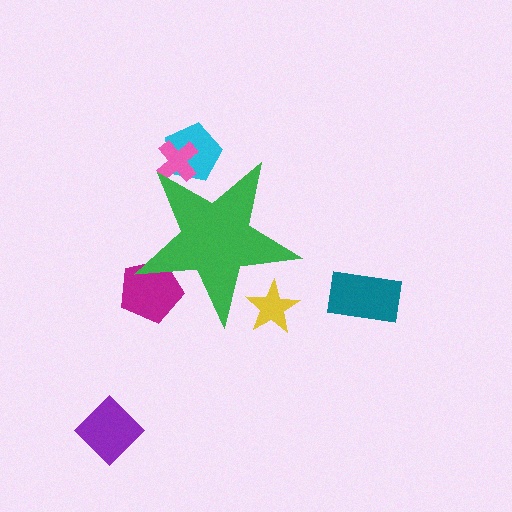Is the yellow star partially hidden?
Yes, the yellow star is partially hidden behind the green star.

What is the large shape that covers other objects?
A green star.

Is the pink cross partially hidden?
Yes, the pink cross is partially hidden behind the green star.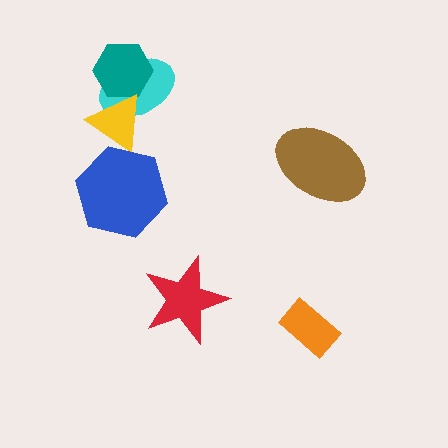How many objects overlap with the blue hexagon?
1 object overlaps with the blue hexagon.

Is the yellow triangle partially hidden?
Yes, it is partially covered by another shape.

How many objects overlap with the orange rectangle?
0 objects overlap with the orange rectangle.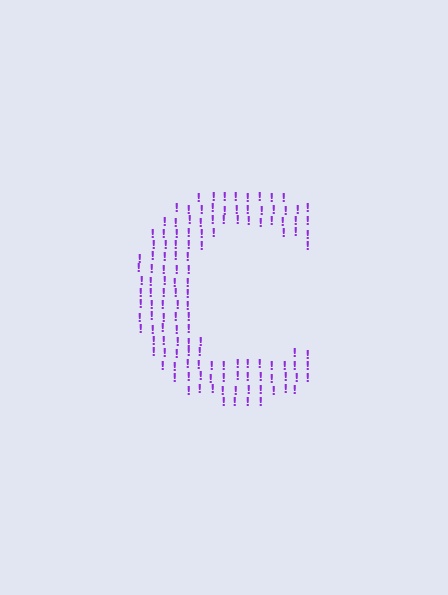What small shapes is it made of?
It is made of small exclamation marks.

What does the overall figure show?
The overall figure shows the letter C.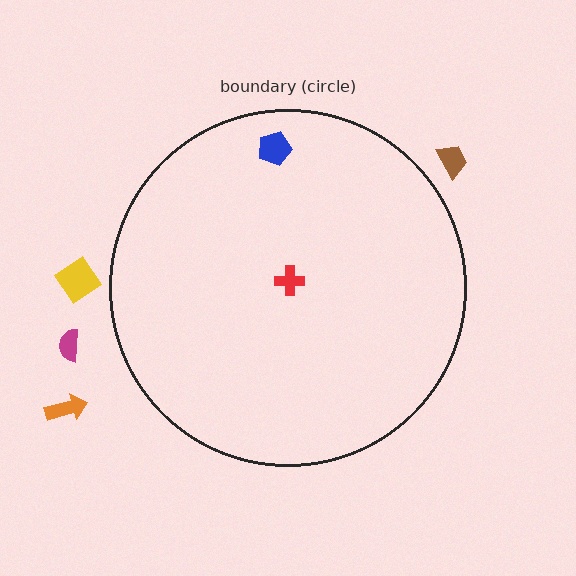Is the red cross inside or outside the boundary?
Inside.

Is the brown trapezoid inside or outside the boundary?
Outside.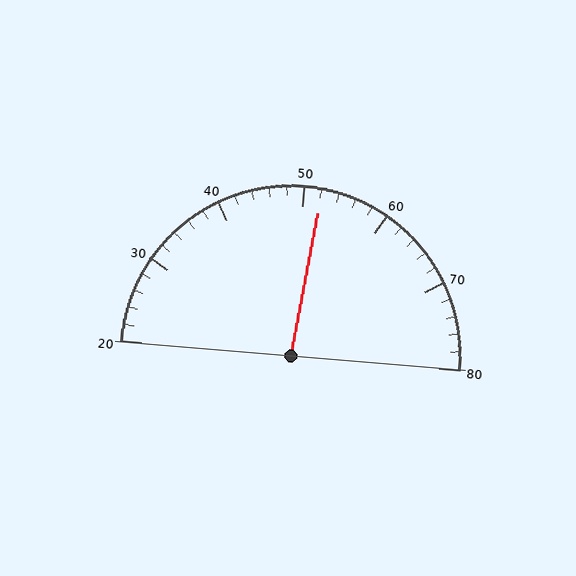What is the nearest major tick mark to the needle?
The nearest major tick mark is 50.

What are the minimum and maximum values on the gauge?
The gauge ranges from 20 to 80.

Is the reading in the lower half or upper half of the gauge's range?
The reading is in the upper half of the range (20 to 80).